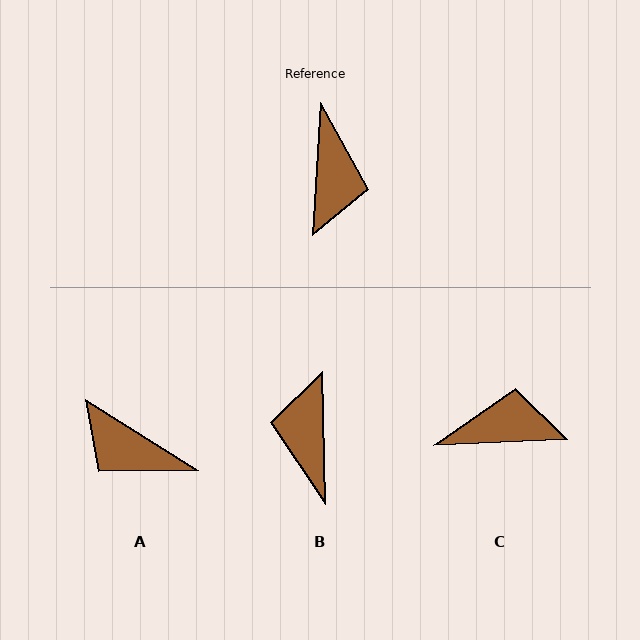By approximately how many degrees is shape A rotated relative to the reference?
Approximately 119 degrees clockwise.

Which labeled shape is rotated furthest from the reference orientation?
B, about 175 degrees away.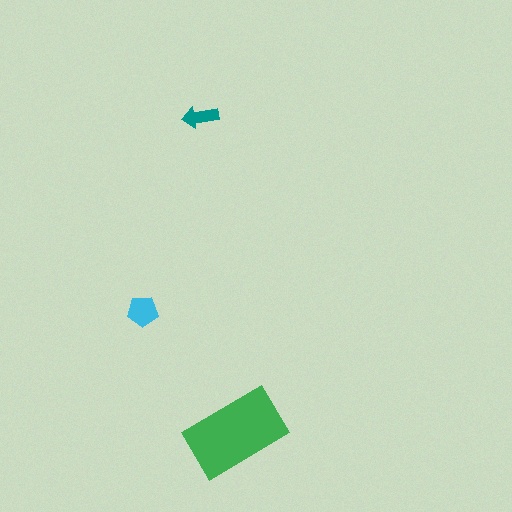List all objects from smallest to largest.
The teal arrow, the cyan pentagon, the green rectangle.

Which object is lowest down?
The green rectangle is bottommost.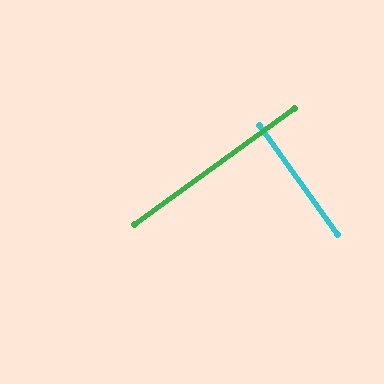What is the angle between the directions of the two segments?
Approximately 90 degrees.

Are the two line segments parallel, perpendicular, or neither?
Perpendicular — they meet at approximately 90°.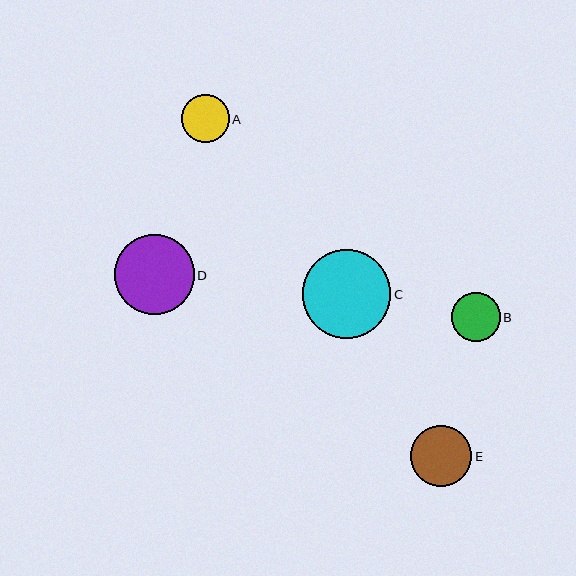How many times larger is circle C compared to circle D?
Circle C is approximately 1.1 times the size of circle D.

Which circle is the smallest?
Circle A is the smallest with a size of approximately 48 pixels.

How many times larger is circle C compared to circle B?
Circle C is approximately 1.8 times the size of circle B.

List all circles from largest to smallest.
From largest to smallest: C, D, E, B, A.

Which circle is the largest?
Circle C is the largest with a size of approximately 89 pixels.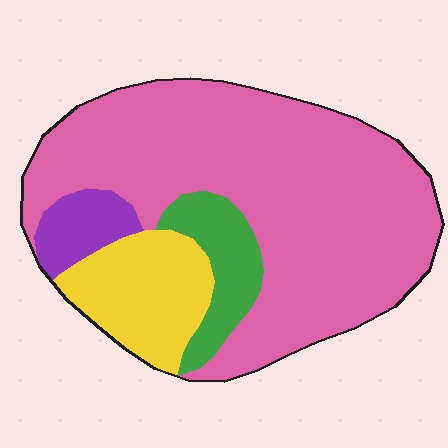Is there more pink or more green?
Pink.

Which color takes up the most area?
Pink, at roughly 70%.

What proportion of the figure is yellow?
Yellow covers 15% of the figure.